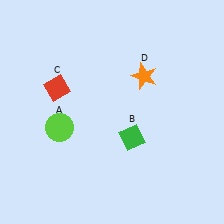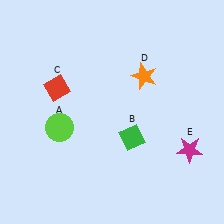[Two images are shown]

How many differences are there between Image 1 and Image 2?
There is 1 difference between the two images.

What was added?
A magenta star (E) was added in Image 2.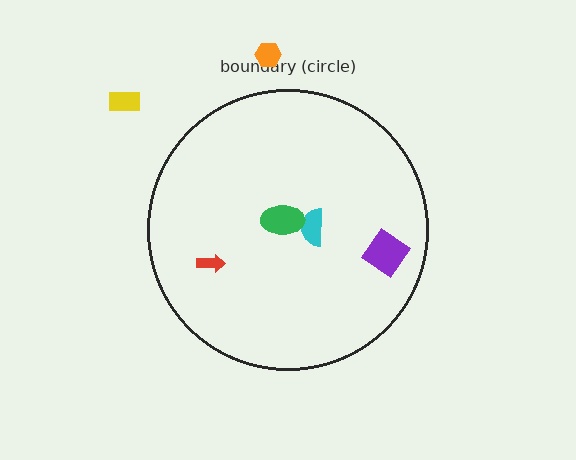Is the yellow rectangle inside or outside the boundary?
Outside.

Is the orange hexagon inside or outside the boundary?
Outside.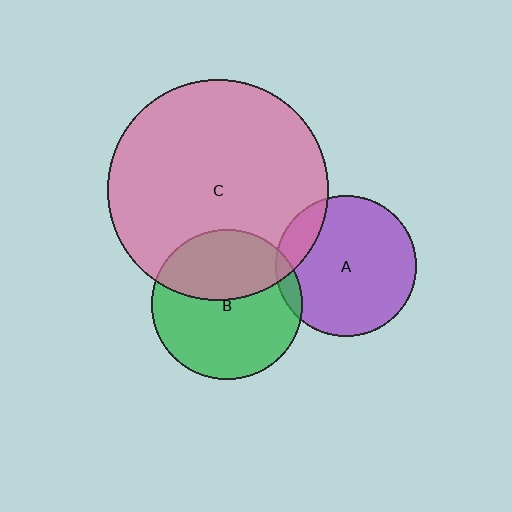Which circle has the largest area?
Circle C (pink).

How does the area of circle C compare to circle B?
Approximately 2.1 times.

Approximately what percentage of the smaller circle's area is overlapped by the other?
Approximately 40%.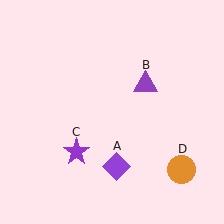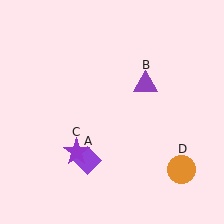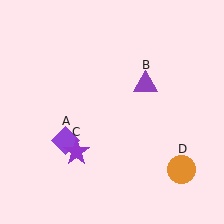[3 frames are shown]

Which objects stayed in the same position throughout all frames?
Purple triangle (object B) and purple star (object C) and orange circle (object D) remained stationary.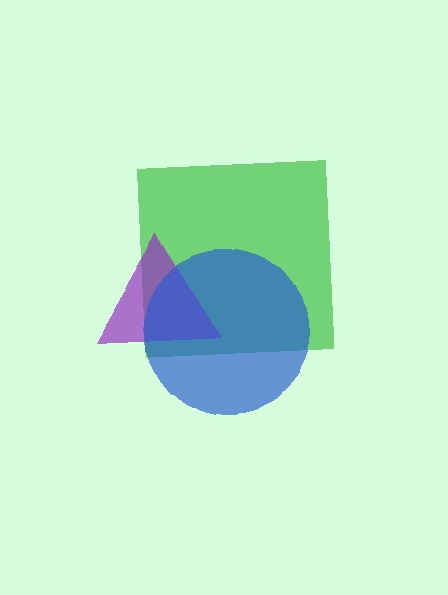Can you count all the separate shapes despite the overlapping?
Yes, there are 3 separate shapes.